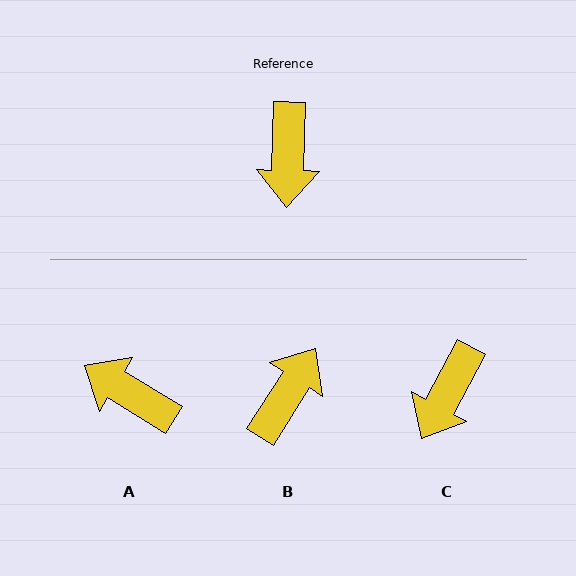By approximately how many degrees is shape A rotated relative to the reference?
Approximately 120 degrees clockwise.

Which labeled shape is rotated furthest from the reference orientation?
B, about 149 degrees away.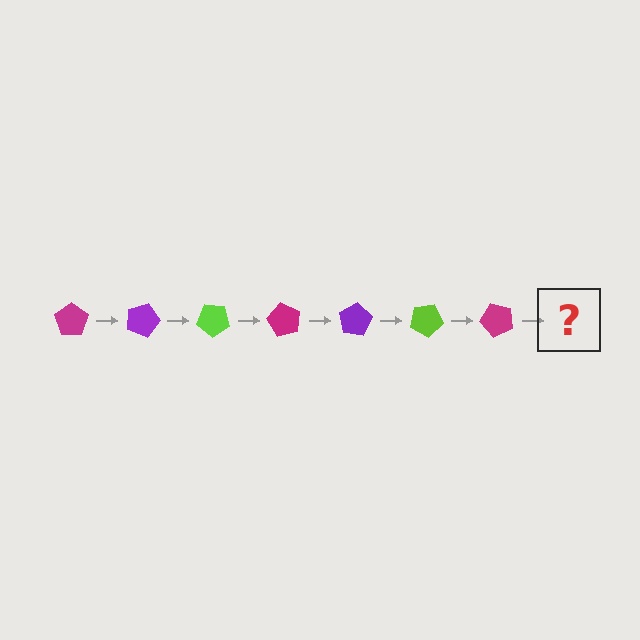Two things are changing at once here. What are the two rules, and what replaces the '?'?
The two rules are that it rotates 20 degrees each step and the color cycles through magenta, purple, and lime. The '?' should be a purple pentagon, rotated 140 degrees from the start.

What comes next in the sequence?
The next element should be a purple pentagon, rotated 140 degrees from the start.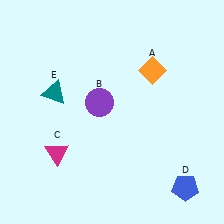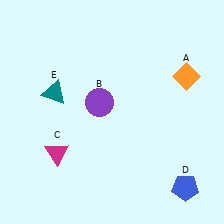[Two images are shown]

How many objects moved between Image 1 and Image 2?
1 object moved between the two images.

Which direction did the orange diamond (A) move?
The orange diamond (A) moved right.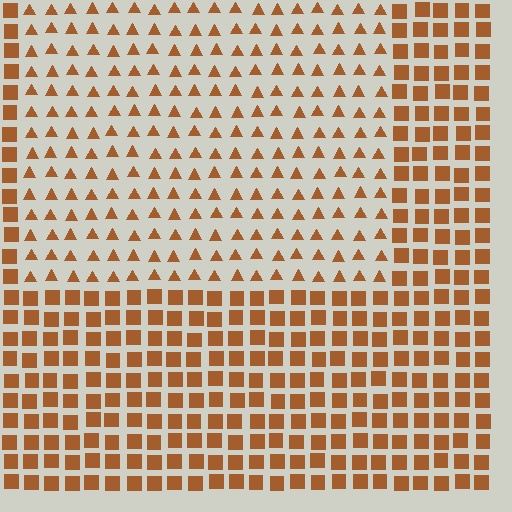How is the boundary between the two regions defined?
The boundary is defined by a change in element shape: triangles inside vs. squares outside. All elements share the same color and spacing.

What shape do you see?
I see a rectangle.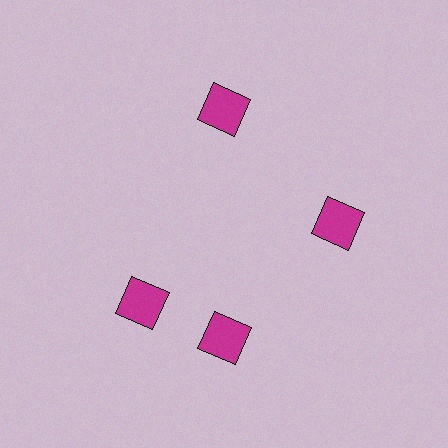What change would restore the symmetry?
The symmetry would be restored by rotating it back into even spacing with its neighbors so that all 4 squares sit at equal angles and equal distance from the center.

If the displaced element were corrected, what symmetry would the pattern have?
It would have 4-fold rotational symmetry — the pattern would map onto itself every 90 degrees.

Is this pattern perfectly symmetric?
No. The 4 magenta squares are arranged in a ring, but one element near the 9 o'clock position is rotated out of alignment along the ring, breaking the 4-fold rotational symmetry.